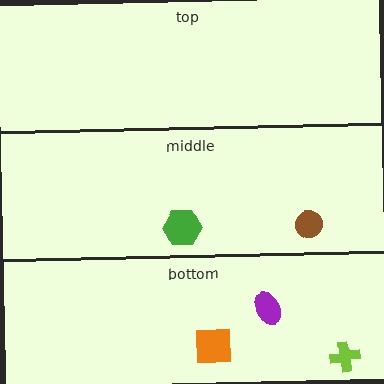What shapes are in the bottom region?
The lime cross, the orange square, the purple ellipse.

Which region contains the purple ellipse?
The bottom region.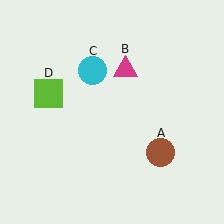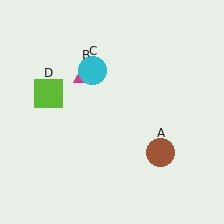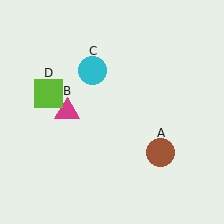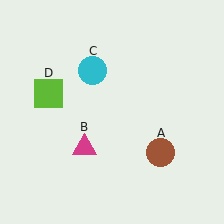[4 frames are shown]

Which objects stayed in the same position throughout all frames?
Brown circle (object A) and cyan circle (object C) and lime square (object D) remained stationary.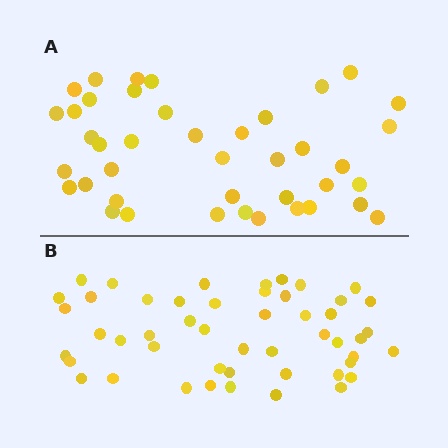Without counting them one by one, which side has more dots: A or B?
Region B (the bottom region) has more dots.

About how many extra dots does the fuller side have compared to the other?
Region B has roughly 8 or so more dots than region A.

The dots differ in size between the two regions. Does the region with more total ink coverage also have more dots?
No. Region A has more total ink coverage because its dots are larger, but region B actually contains more individual dots. Total area can be misleading — the number of items is what matters here.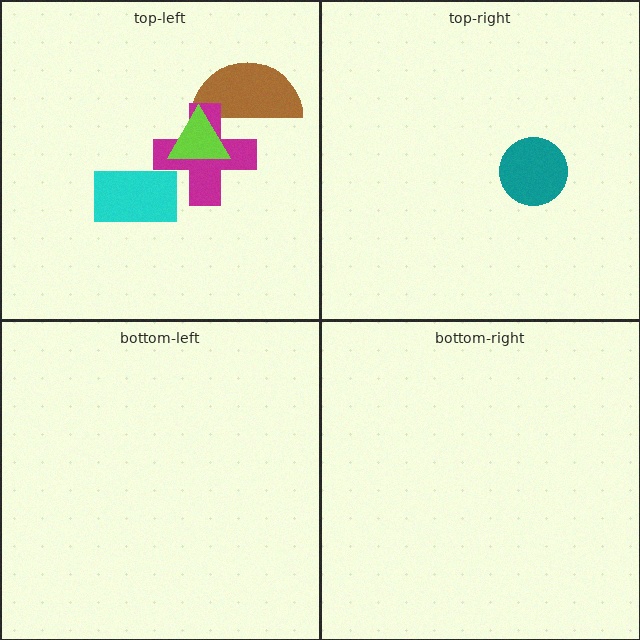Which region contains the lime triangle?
The top-left region.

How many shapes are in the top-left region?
4.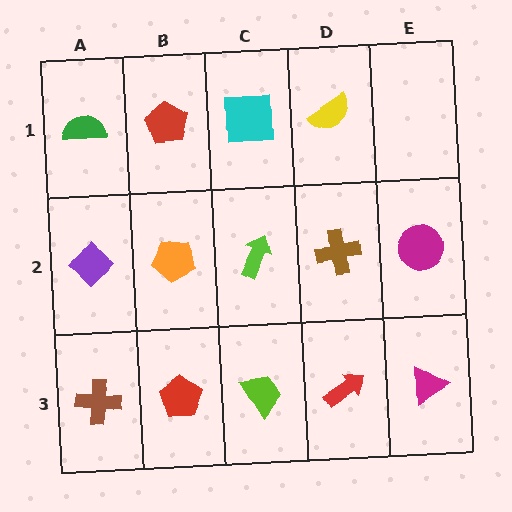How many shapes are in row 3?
5 shapes.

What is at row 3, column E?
A magenta triangle.